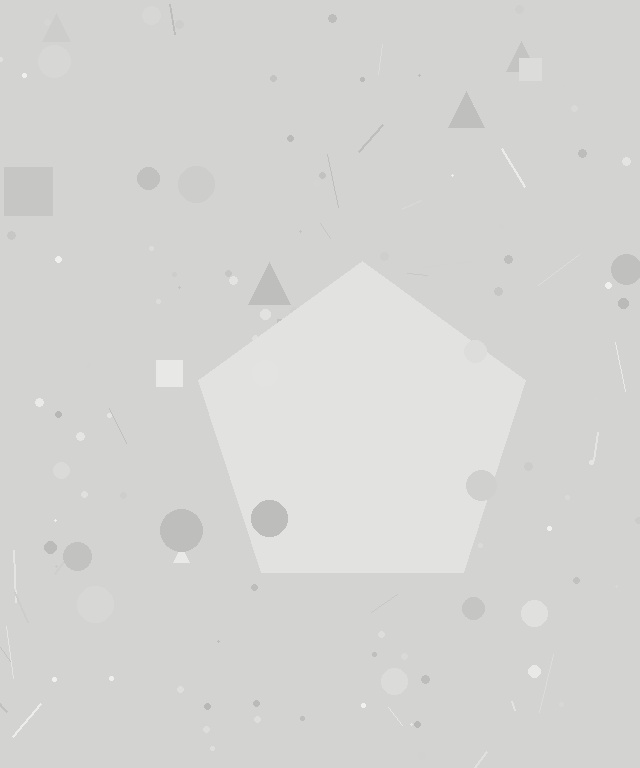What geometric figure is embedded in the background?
A pentagon is embedded in the background.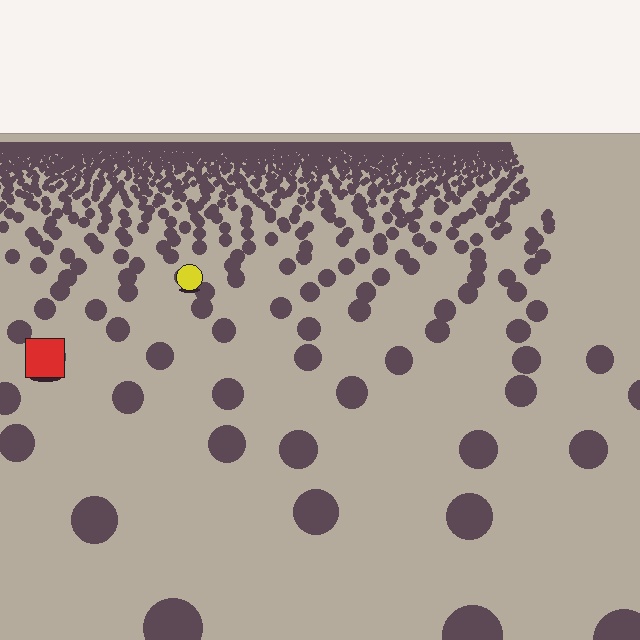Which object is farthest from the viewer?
The yellow circle is farthest from the viewer. It appears smaller and the ground texture around it is denser.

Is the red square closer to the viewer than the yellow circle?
Yes. The red square is closer — you can tell from the texture gradient: the ground texture is coarser near it.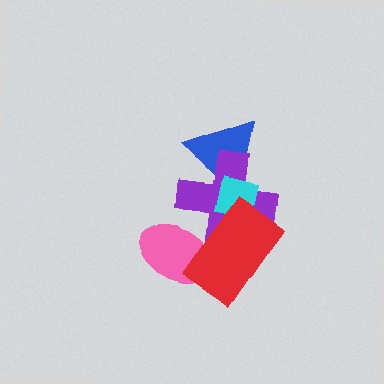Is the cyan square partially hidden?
Yes, it is partially covered by another shape.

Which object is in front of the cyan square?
The red rectangle is in front of the cyan square.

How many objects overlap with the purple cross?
4 objects overlap with the purple cross.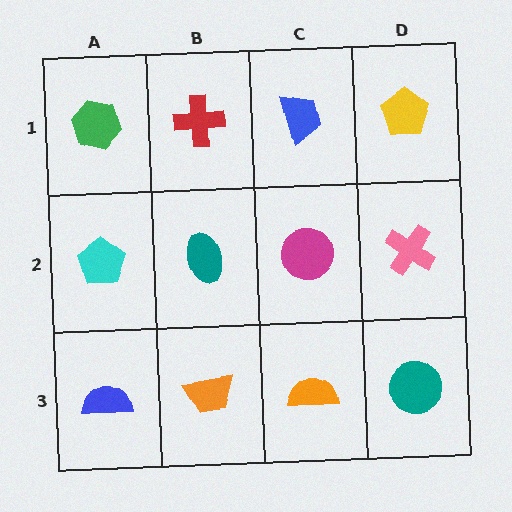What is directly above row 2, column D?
A yellow pentagon.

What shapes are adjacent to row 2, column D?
A yellow pentagon (row 1, column D), a teal circle (row 3, column D), a magenta circle (row 2, column C).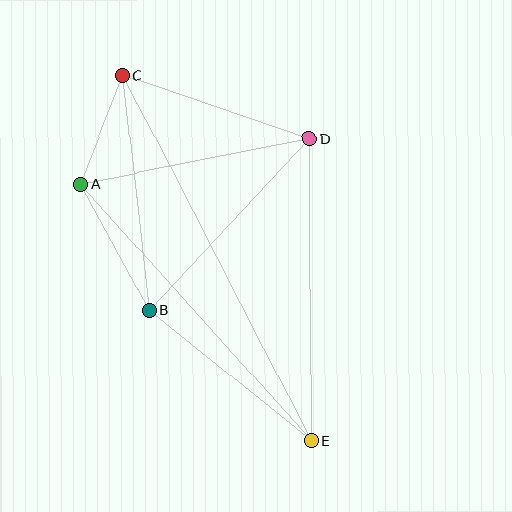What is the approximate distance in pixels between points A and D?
The distance between A and D is approximately 233 pixels.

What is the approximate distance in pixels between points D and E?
The distance between D and E is approximately 302 pixels.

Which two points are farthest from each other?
Points C and E are farthest from each other.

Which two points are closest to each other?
Points A and C are closest to each other.